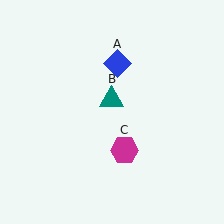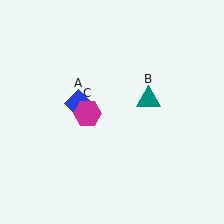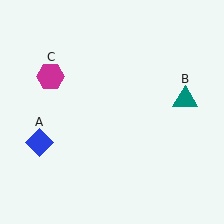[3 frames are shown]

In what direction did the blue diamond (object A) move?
The blue diamond (object A) moved down and to the left.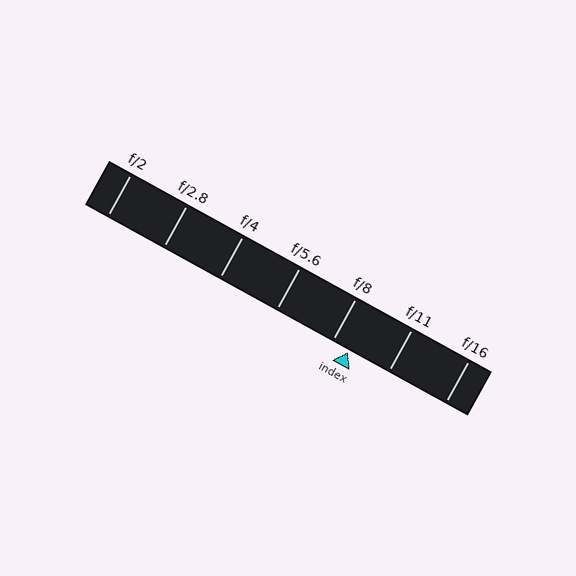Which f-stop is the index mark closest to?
The index mark is closest to f/8.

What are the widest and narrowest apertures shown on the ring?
The widest aperture shown is f/2 and the narrowest is f/16.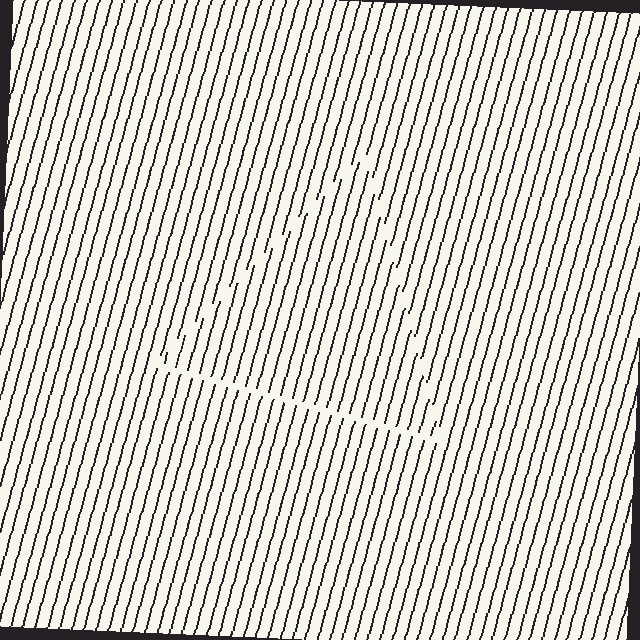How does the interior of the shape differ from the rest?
The interior of the shape contains the same grating, shifted by half a period — the contour is defined by the phase discontinuity where line-ends from the inner and outer gratings abut.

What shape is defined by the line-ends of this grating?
An illusory triangle. The interior of the shape contains the same grating, shifted by half a period — the contour is defined by the phase discontinuity where line-ends from the inner and outer gratings abut.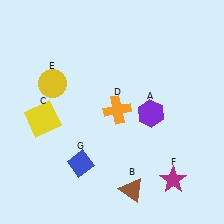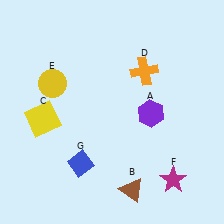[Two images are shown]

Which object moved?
The orange cross (D) moved up.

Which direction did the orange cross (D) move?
The orange cross (D) moved up.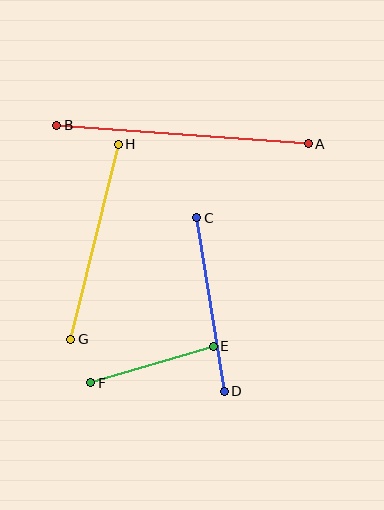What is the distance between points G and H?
The distance is approximately 200 pixels.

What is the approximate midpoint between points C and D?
The midpoint is at approximately (211, 304) pixels.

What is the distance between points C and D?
The distance is approximately 176 pixels.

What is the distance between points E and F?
The distance is approximately 128 pixels.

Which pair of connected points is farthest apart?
Points A and B are farthest apart.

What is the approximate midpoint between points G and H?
The midpoint is at approximately (95, 242) pixels.